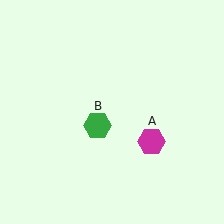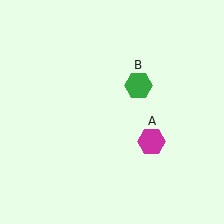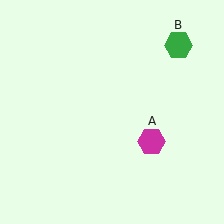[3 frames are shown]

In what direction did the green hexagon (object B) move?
The green hexagon (object B) moved up and to the right.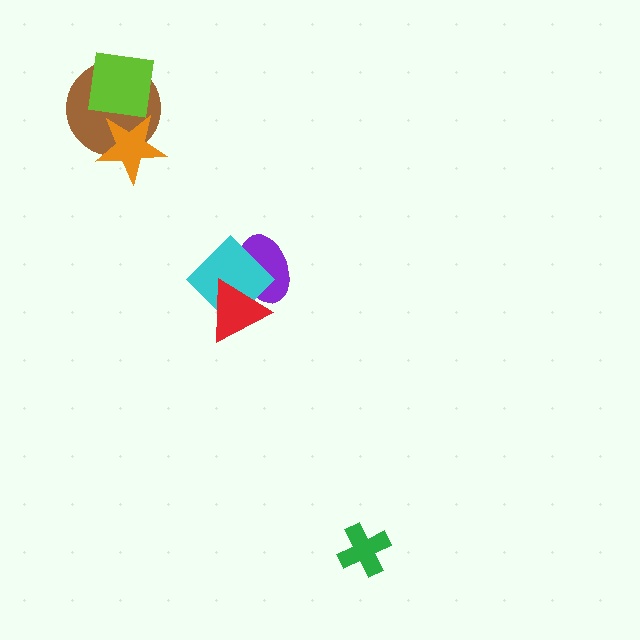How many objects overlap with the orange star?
1 object overlaps with the orange star.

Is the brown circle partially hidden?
Yes, it is partially covered by another shape.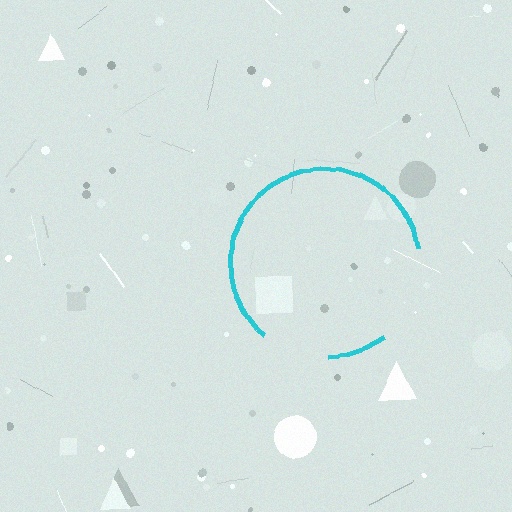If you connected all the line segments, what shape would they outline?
They would outline a circle.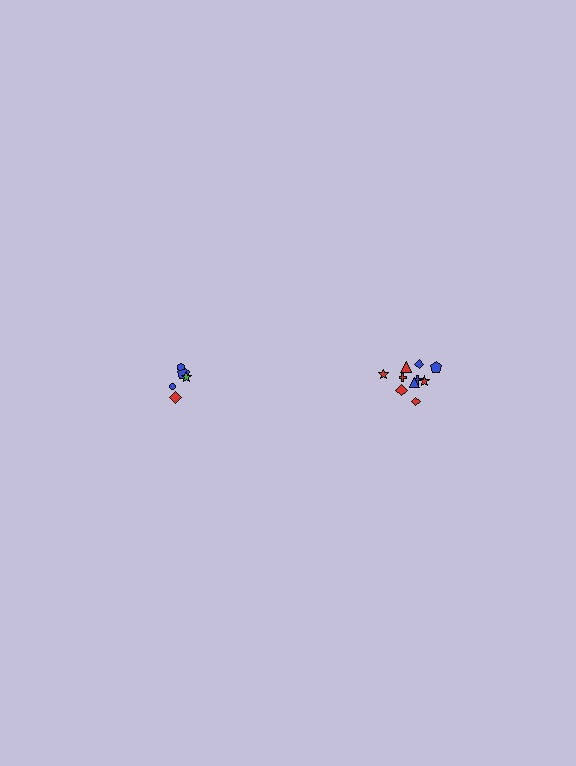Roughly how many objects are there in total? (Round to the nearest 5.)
Roughly 15 objects in total.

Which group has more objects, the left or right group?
The right group.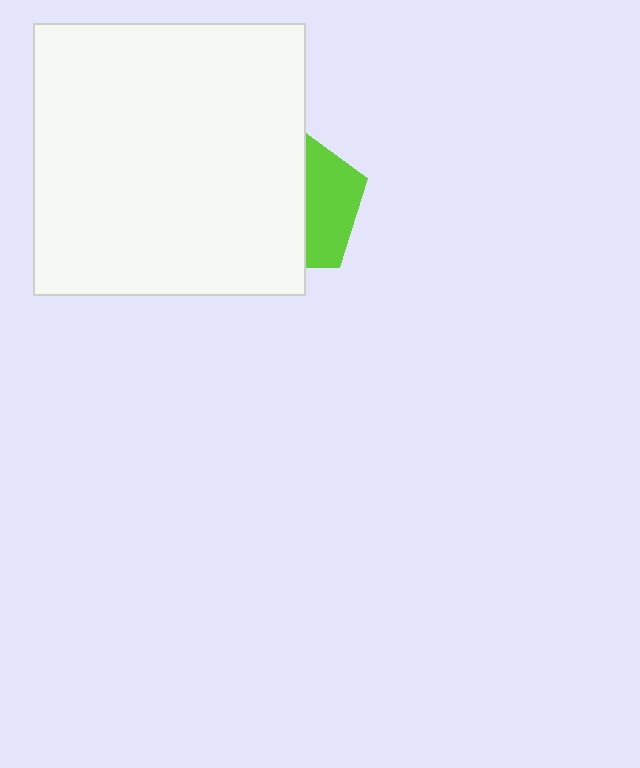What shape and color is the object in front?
The object in front is a white square.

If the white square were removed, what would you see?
You would see the complete lime pentagon.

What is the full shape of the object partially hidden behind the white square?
The partially hidden object is a lime pentagon.